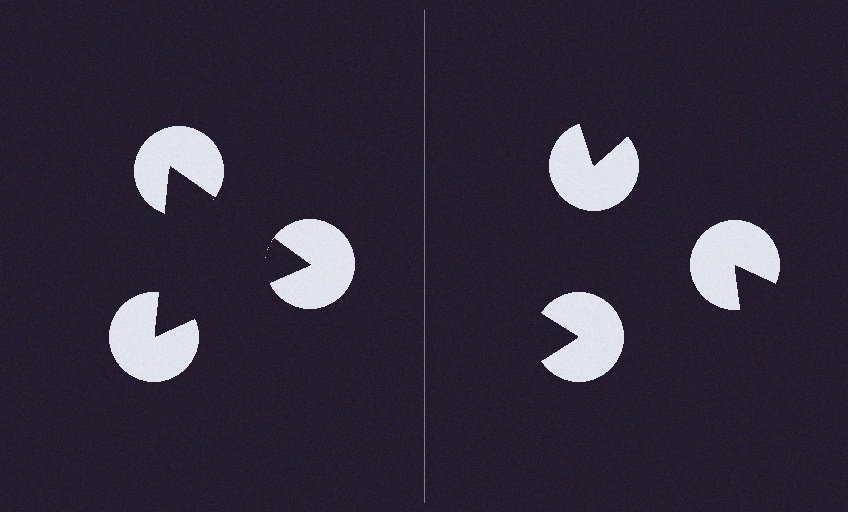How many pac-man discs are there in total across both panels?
6 — 3 on each side.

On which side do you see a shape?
An illusory triangle appears on the left side. On the right side the wedge cuts are rotated, so no coherent shape forms.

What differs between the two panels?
The pac-man discs are positioned identically on both sides; only the wedge orientations differ. On the left they align to a triangle; on the right they are misaligned.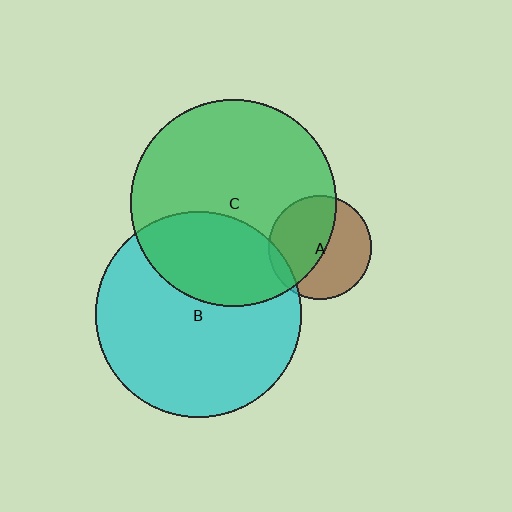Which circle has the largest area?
Circle C (green).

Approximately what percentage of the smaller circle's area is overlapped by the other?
Approximately 10%.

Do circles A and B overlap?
Yes.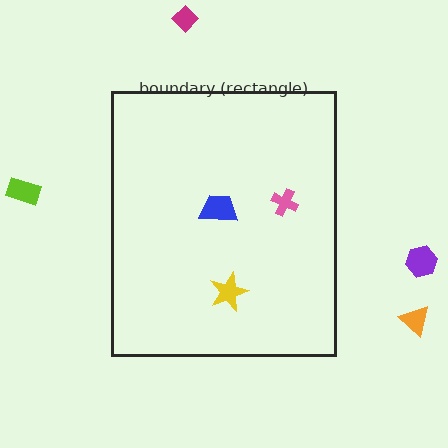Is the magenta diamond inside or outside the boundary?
Outside.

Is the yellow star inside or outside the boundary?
Inside.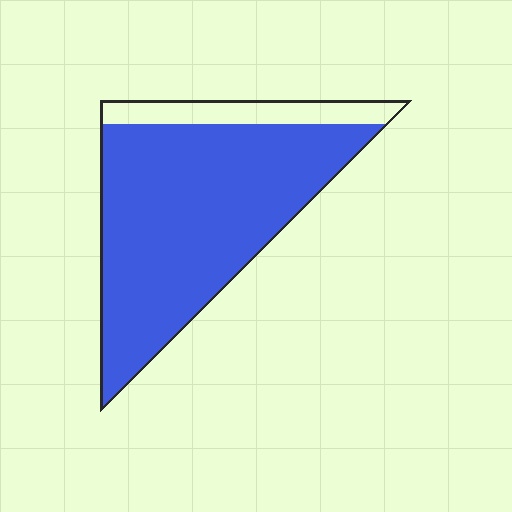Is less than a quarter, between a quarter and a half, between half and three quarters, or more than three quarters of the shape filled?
More than three quarters.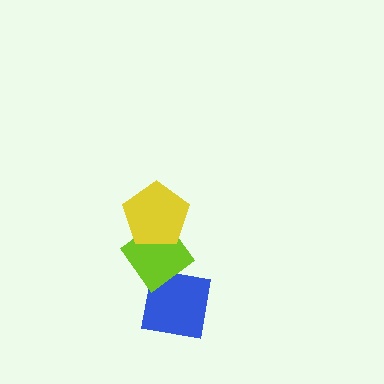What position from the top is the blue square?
The blue square is 3rd from the top.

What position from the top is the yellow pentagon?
The yellow pentagon is 1st from the top.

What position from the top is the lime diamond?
The lime diamond is 2nd from the top.